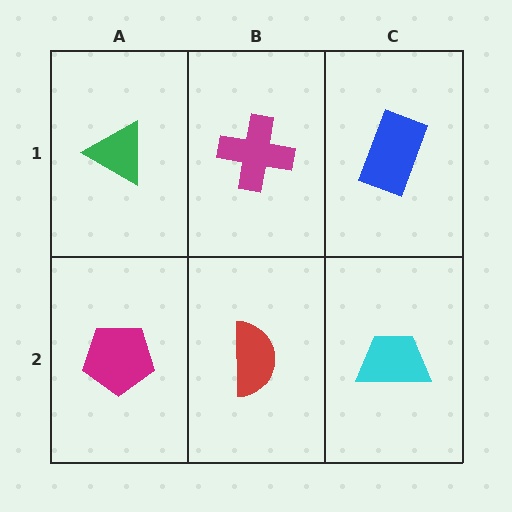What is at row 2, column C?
A cyan trapezoid.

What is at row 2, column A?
A magenta pentagon.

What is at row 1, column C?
A blue rectangle.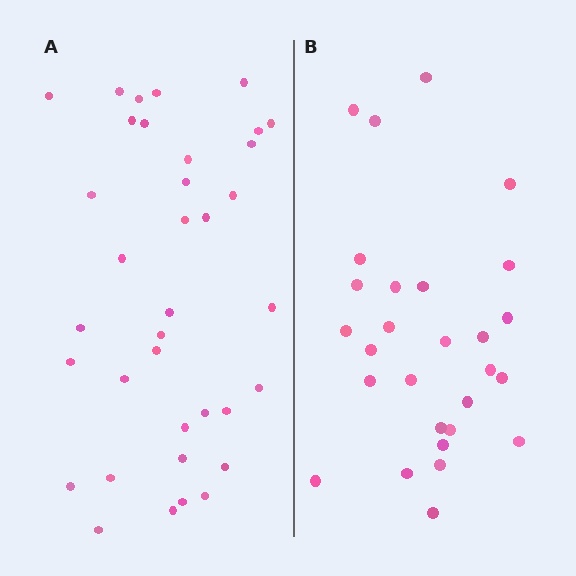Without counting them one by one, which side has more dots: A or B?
Region A (the left region) has more dots.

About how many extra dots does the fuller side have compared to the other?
Region A has roughly 8 or so more dots than region B.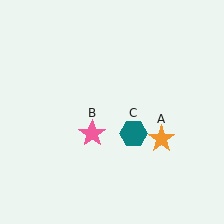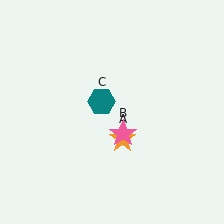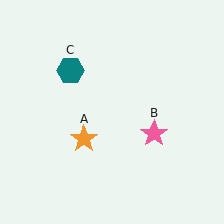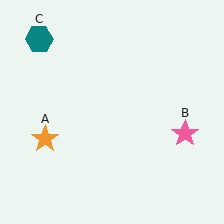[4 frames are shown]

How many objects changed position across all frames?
3 objects changed position: orange star (object A), pink star (object B), teal hexagon (object C).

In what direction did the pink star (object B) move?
The pink star (object B) moved right.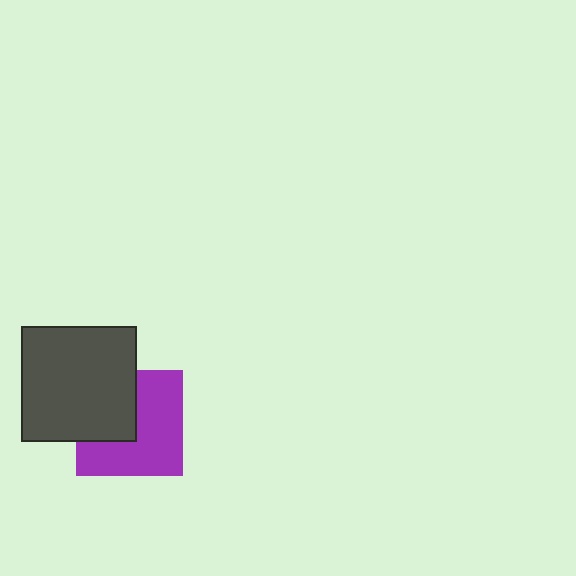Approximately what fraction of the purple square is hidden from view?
Roughly 39% of the purple square is hidden behind the dark gray square.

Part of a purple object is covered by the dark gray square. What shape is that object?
It is a square.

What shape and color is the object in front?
The object in front is a dark gray square.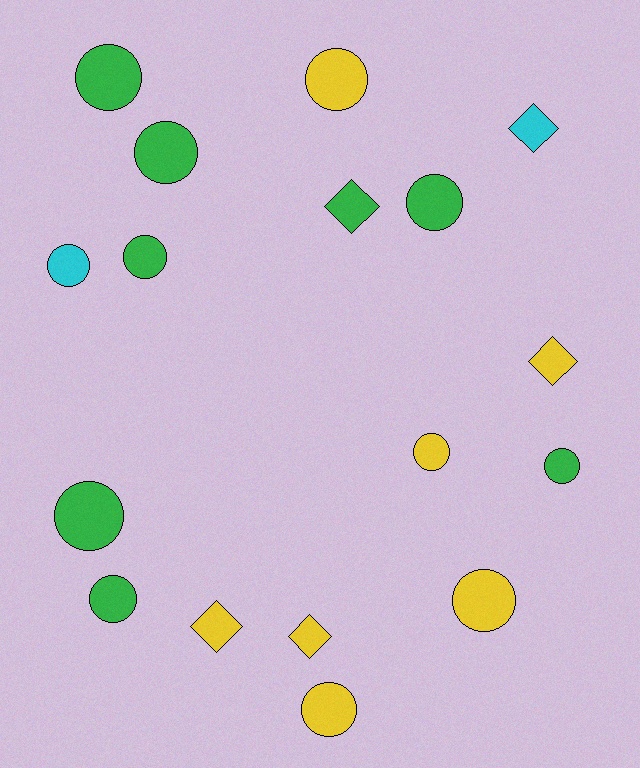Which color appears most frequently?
Green, with 8 objects.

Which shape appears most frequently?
Circle, with 12 objects.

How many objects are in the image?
There are 17 objects.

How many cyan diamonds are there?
There is 1 cyan diamond.